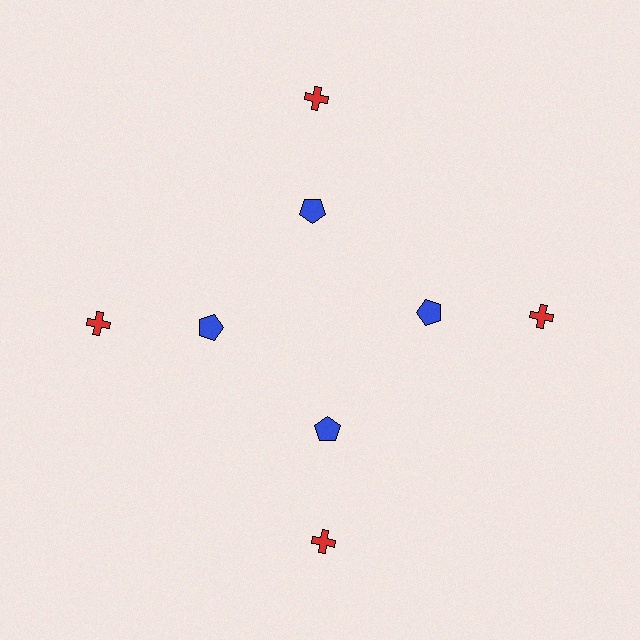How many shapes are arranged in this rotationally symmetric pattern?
There are 8 shapes, arranged in 4 groups of 2.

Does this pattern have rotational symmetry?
Yes, this pattern has 4-fold rotational symmetry. It looks the same after rotating 90 degrees around the center.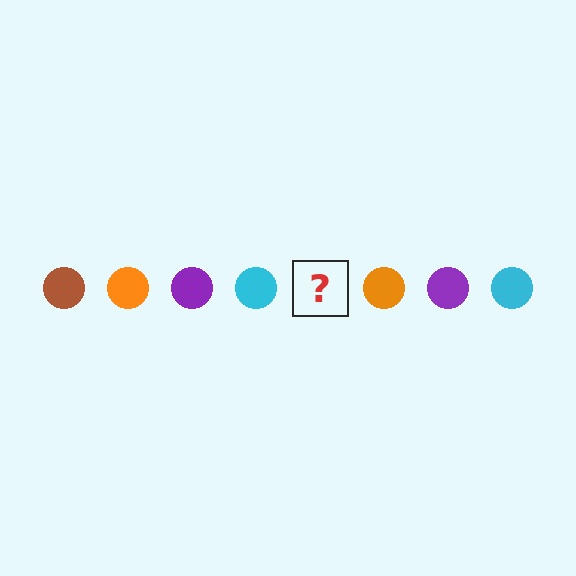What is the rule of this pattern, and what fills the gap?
The rule is that the pattern cycles through brown, orange, purple, cyan circles. The gap should be filled with a brown circle.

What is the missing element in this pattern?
The missing element is a brown circle.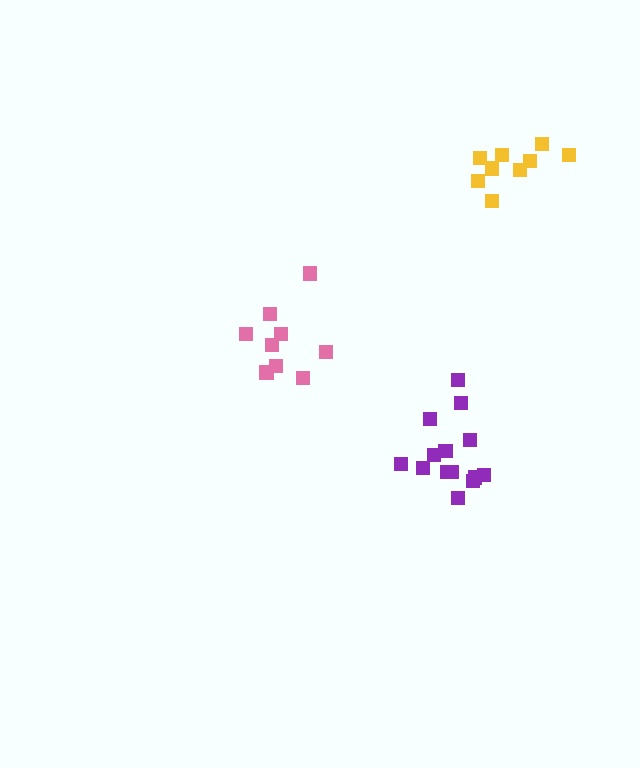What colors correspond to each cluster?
The clusters are colored: pink, purple, yellow.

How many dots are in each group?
Group 1: 9 dots, Group 2: 14 dots, Group 3: 9 dots (32 total).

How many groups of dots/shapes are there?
There are 3 groups.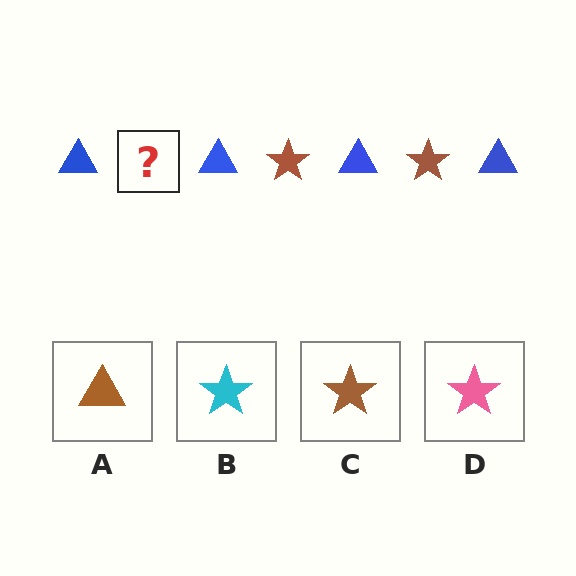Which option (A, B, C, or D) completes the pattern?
C.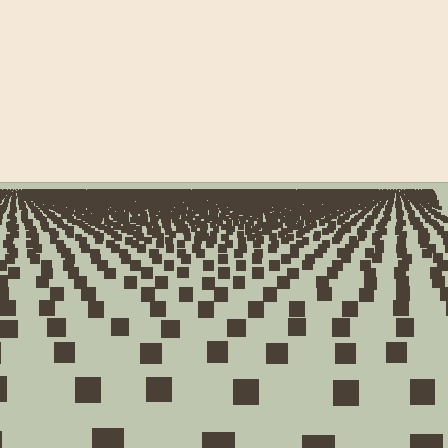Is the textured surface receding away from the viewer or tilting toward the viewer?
The surface is receding away from the viewer. Texture elements get smaller and denser toward the top.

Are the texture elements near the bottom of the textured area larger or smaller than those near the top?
Larger. Near the bottom, elements are closer to the viewer and appear at a bigger on-screen size.